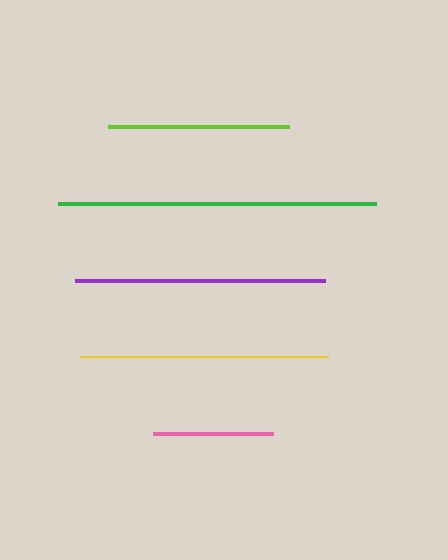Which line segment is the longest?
The green line is the longest at approximately 318 pixels.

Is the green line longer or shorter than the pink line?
The green line is longer than the pink line.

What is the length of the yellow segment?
The yellow segment is approximately 248 pixels long.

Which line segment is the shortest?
The pink line is the shortest at approximately 119 pixels.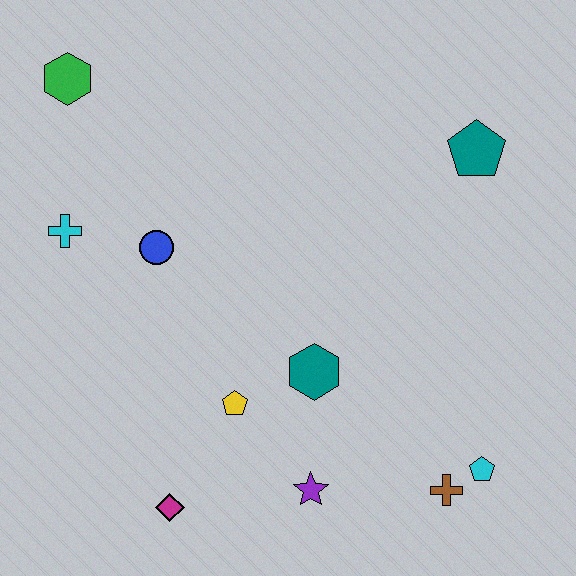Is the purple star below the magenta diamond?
No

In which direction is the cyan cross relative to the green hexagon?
The cyan cross is below the green hexagon.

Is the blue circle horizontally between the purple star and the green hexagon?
Yes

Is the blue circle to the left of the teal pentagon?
Yes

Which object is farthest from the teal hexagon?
The green hexagon is farthest from the teal hexagon.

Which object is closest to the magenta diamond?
The yellow pentagon is closest to the magenta diamond.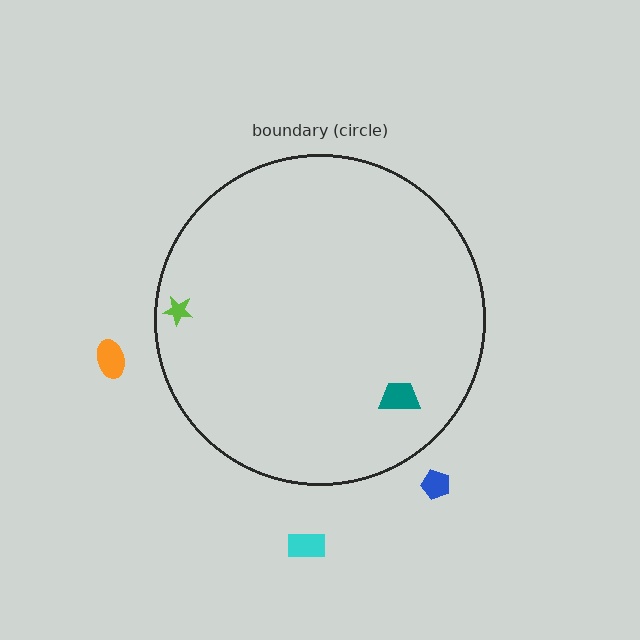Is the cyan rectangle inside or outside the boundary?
Outside.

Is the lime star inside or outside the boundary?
Inside.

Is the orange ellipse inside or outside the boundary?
Outside.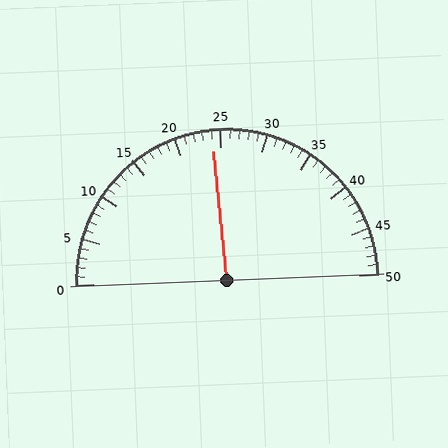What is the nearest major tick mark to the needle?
The nearest major tick mark is 25.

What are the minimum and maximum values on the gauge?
The gauge ranges from 0 to 50.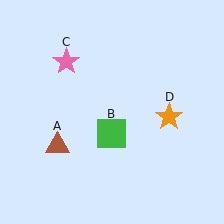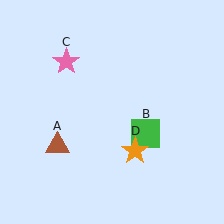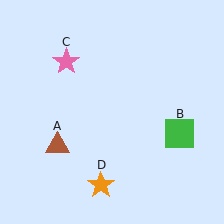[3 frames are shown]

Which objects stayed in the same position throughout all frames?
Brown triangle (object A) and pink star (object C) remained stationary.